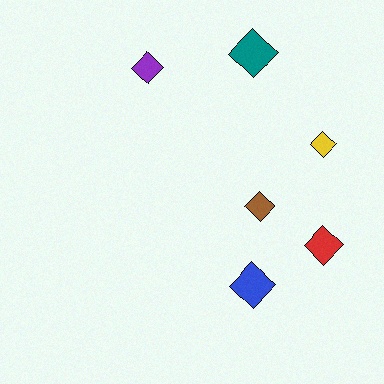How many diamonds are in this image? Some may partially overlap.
There are 6 diamonds.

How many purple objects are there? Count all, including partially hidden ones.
There is 1 purple object.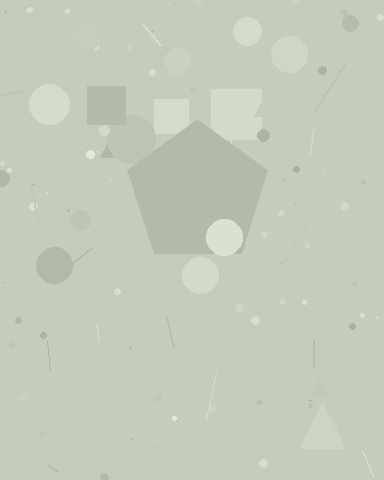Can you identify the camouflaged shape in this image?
The camouflaged shape is a pentagon.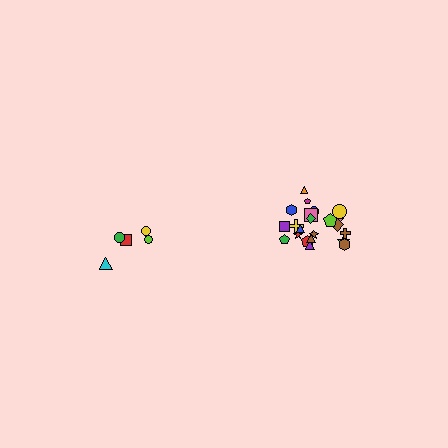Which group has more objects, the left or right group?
The right group.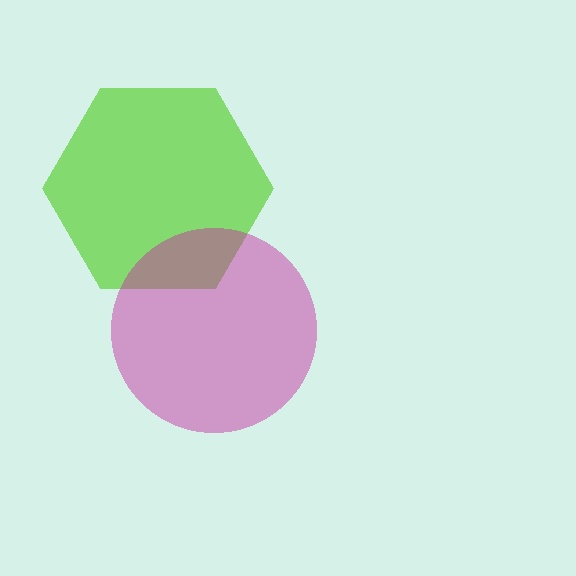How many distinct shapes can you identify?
There are 2 distinct shapes: a lime hexagon, a magenta circle.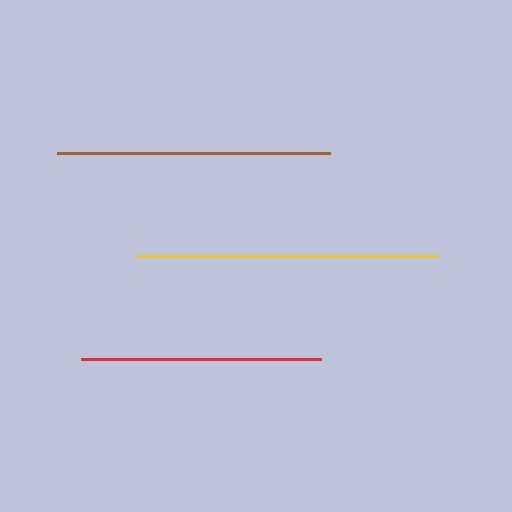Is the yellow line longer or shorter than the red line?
The yellow line is longer than the red line.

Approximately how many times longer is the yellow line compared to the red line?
The yellow line is approximately 1.3 times the length of the red line.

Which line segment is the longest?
The yellow line is the longest at approximately 302 pixels.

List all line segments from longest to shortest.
From longest to shortest: yellow, brown, red.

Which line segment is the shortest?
The red line is the shortest at approximately 241 pixels.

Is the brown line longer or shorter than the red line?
The brown line is longer than the red line.